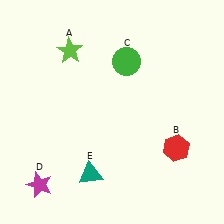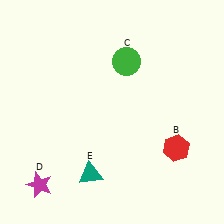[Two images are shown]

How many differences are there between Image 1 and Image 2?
There is 1 difference between the two images.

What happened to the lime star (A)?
The lime star (A) was removed in Image 2. It was in the top-left area of Image 1.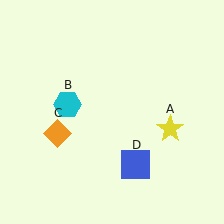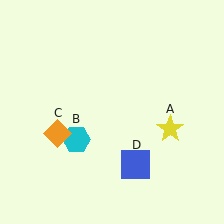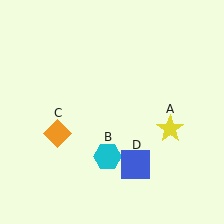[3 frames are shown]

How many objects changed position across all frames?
1 object changed position: cyan hexagon (object B).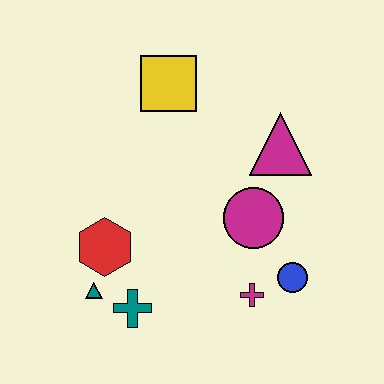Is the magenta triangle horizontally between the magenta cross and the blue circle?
Yes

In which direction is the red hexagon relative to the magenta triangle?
The red hexagon is to the left of the magenta triangle.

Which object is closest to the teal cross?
The teal triangle is closest to the teal cross.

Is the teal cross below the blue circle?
Yes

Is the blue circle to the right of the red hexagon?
Yes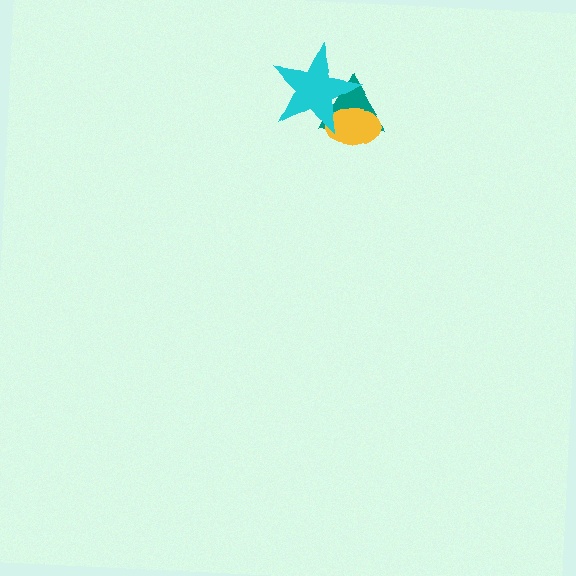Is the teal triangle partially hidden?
Yes, it is partially covered by another shape.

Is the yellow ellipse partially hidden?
Yes, it is partially covered by another shape.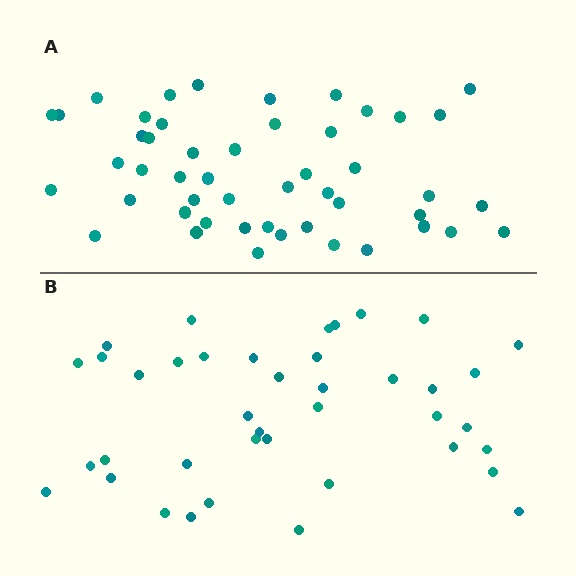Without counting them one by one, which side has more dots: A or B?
Region A (the top region) has more dots.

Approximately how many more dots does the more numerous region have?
Region A has roughly 8 or so more dots than region B.